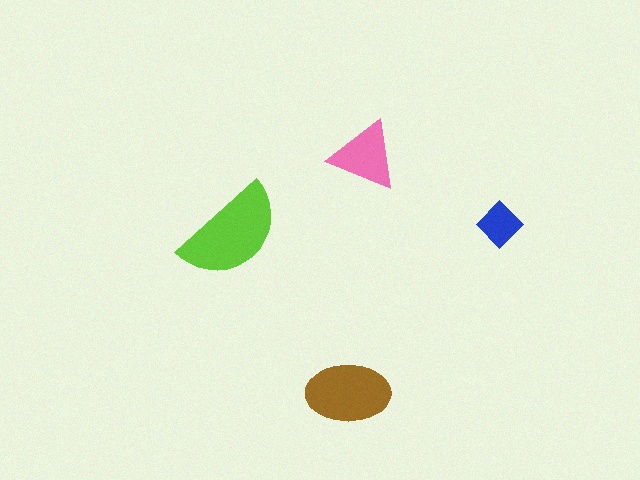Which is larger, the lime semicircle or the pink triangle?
The lime semicircle.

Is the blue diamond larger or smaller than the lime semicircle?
Smaller.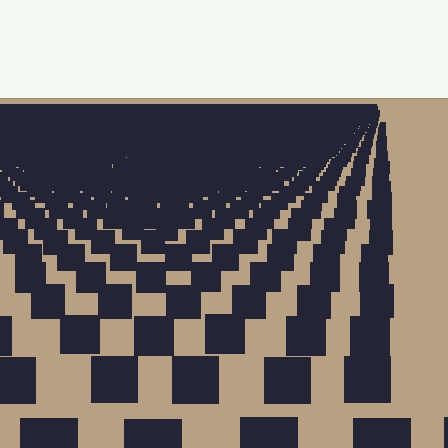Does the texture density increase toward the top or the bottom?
Density increases toward the top.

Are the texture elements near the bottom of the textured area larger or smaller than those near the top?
Larger. Near the bottom, elements are closer to the viewer and appear at a bigger on-screen size.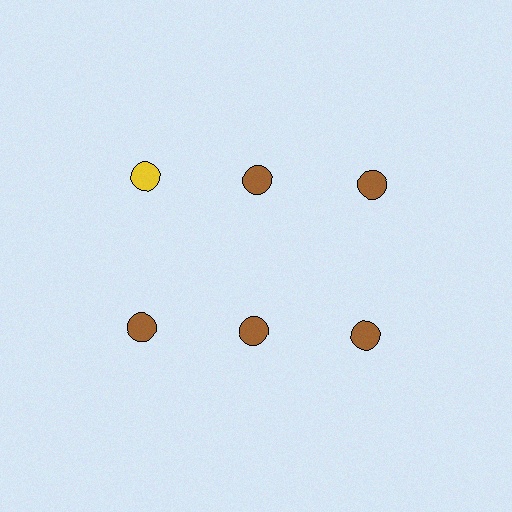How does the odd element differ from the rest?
It has a different color: yellow instead of brown.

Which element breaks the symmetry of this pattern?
The yellow circle in the top row, leftmost column breaks the symmetry. All other shapes are brown circles.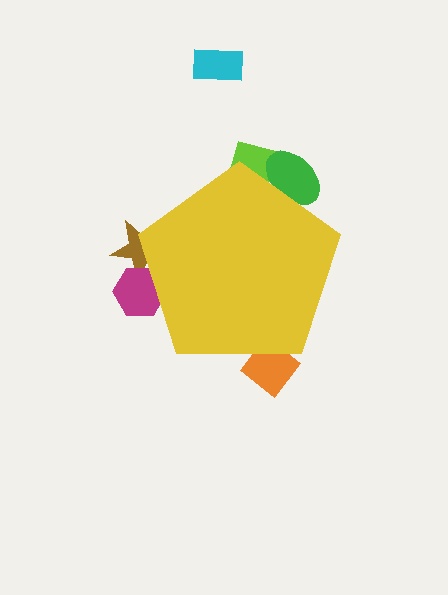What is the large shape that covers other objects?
A yellow pentagon.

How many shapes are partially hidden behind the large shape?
5 shapes are partially hidden.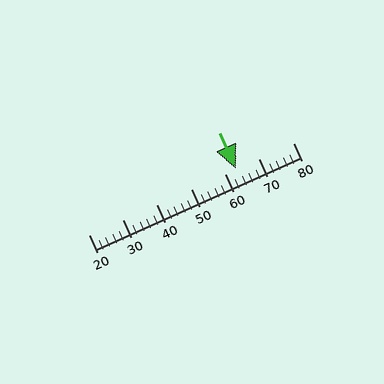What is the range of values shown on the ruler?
The ruler shows values from 20 to 80.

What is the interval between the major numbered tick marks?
The major tick marks are spaced 10 units apart.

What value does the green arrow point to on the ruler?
The green arrow points to approximately 63.